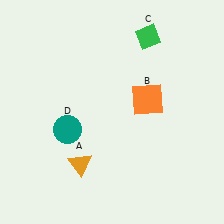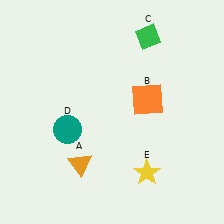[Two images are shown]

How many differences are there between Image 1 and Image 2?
There is 1 difference between the two images.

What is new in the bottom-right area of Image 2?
A yellow star (E) was added in the bottom-right area of Image 2.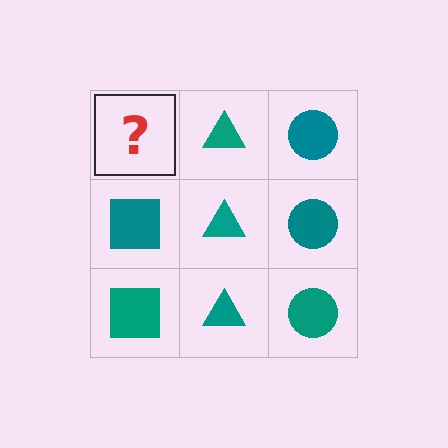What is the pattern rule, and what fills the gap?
The rule is that each column has a consistent shape. The gap should be filled with a teal square.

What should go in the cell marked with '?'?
The missing cell should contain a teal square.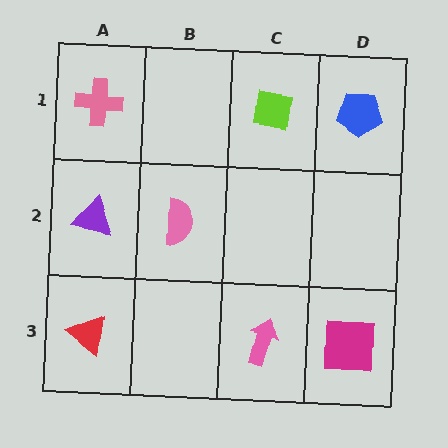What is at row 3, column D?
A magenta square.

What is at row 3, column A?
A red triangle.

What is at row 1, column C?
A lime square.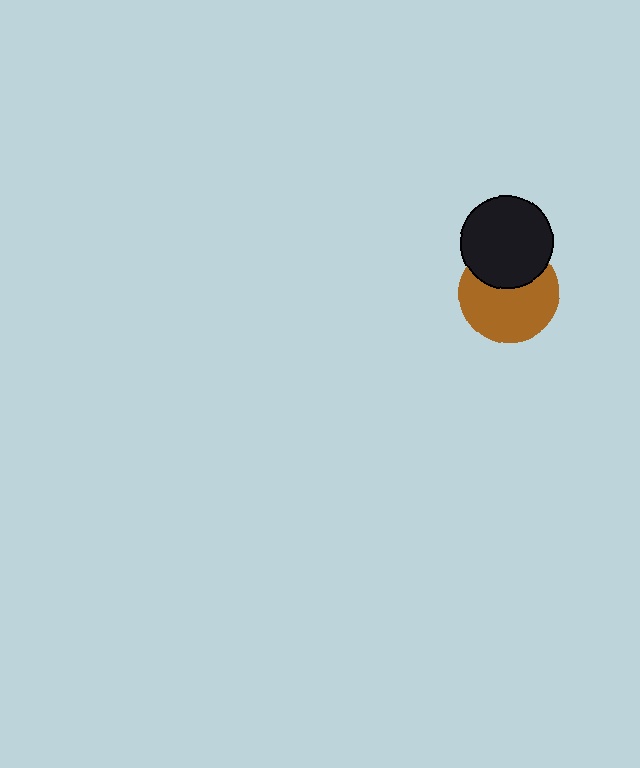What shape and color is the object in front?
The object in front is a black circle.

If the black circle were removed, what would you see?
You would see the complete brown circle.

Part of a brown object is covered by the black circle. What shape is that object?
It is a circle.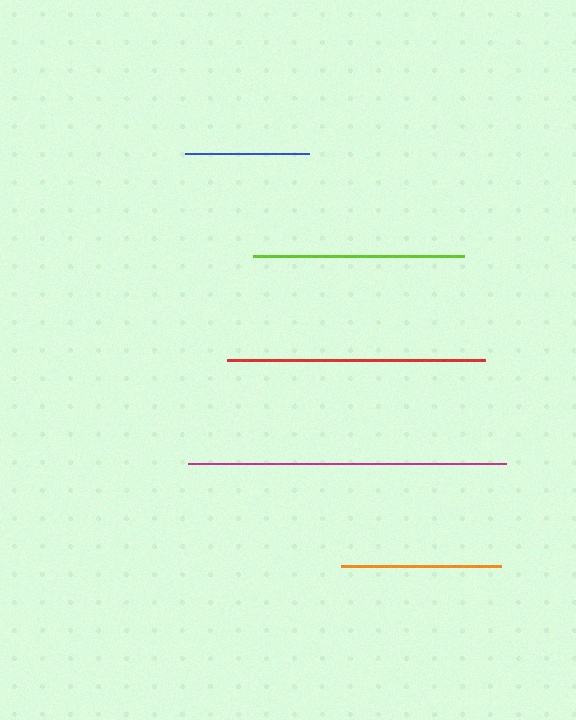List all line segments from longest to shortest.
From longest to shortest: magenta, red, lime, orange, blue.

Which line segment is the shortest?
The blue line is the shortest at approximately 124 pixels.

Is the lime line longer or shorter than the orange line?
The lime line is longer than the orange line.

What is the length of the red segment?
The red segment is approximately 258 pixels long.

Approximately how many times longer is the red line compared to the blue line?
The red line is approximately 2.1 times the length of the blue line.